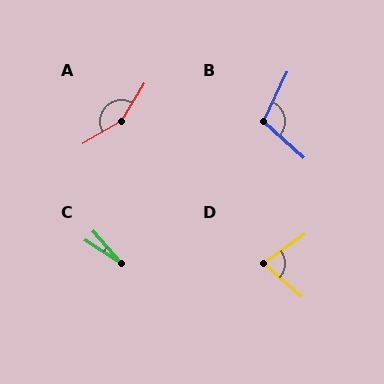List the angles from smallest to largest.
C (16°), D (77°), B (106°), A (152°).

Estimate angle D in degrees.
Approximately 77 degrees.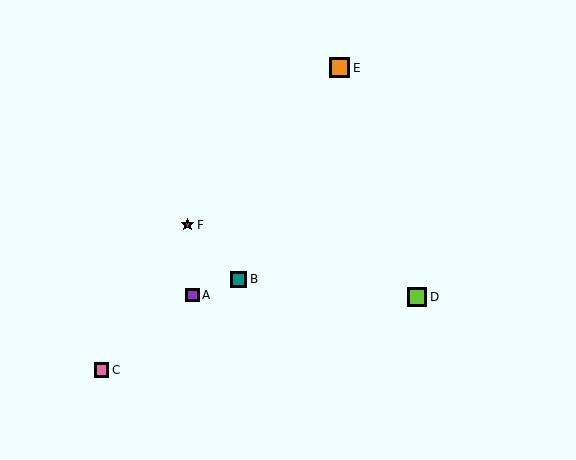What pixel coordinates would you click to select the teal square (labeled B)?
Click at (239, 279) to select the teal square B.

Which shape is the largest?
The orange square (labeled E) is the largest.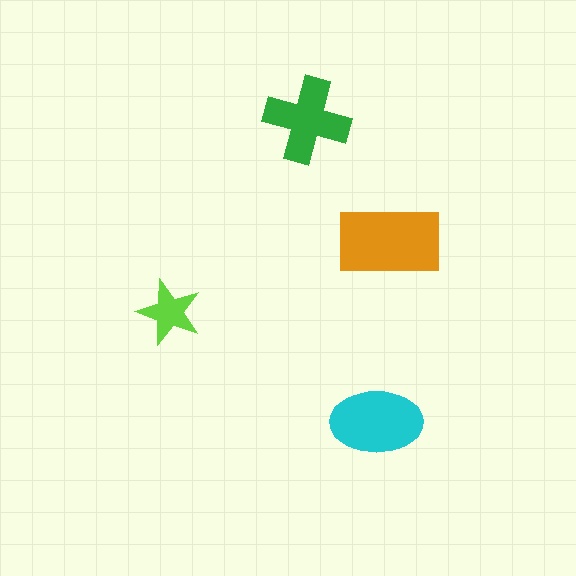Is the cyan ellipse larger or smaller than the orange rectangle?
Smaller.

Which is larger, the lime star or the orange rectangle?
The orange rectangle.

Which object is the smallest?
The lime star.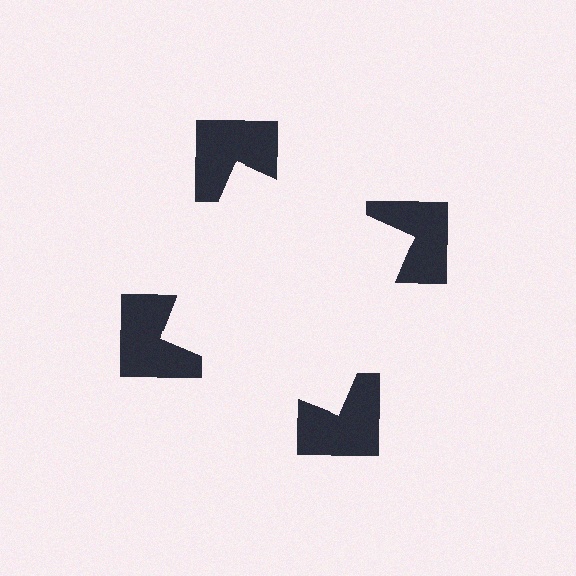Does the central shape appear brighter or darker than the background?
It typically appears slightly brighter than the background, even though no actual brightness change is drawn.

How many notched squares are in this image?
There are 4 — one at each vertex of the illusory square.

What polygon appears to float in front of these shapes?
An illusory square — its edges are inferred from the aligned wedge cuts in the notched squares, not physically drawn.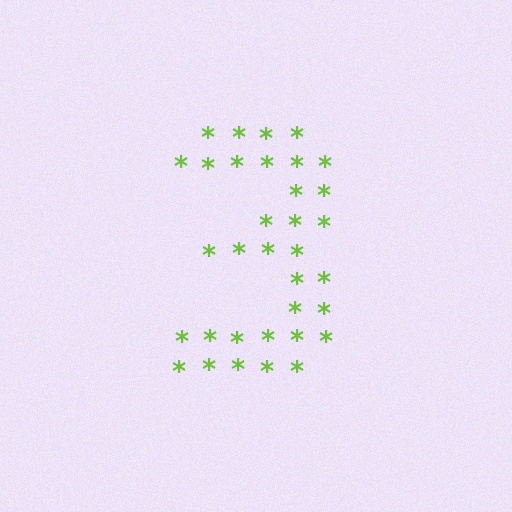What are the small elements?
The small elements are asterisks.